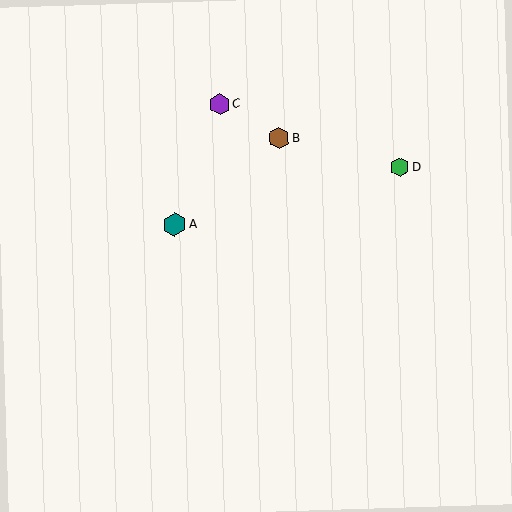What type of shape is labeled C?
Shape C is a purple hexagon.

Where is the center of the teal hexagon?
The center of the teal hexagon is at (175, 224).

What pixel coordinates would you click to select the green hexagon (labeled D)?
Click at (400, 167) to select the green hexagon D.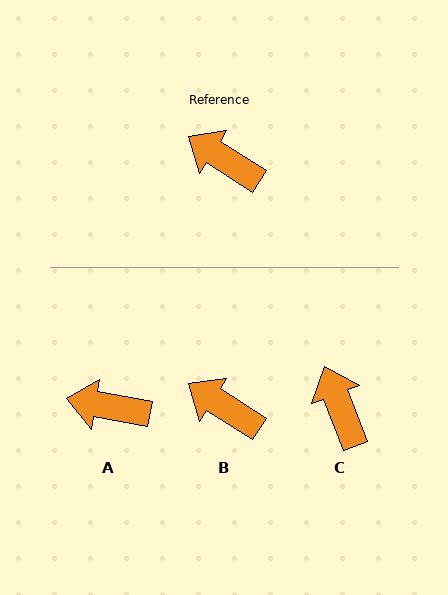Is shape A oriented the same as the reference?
No, it is off by about 22 degrees.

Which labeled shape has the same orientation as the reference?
B.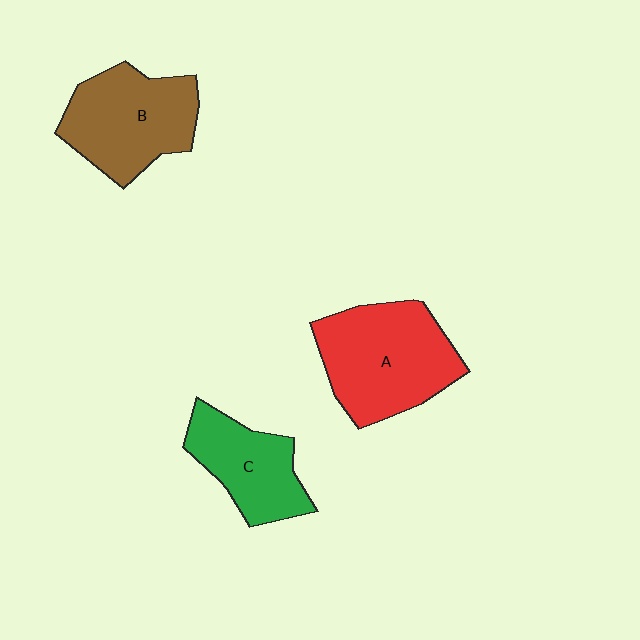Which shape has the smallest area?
Shape C (green).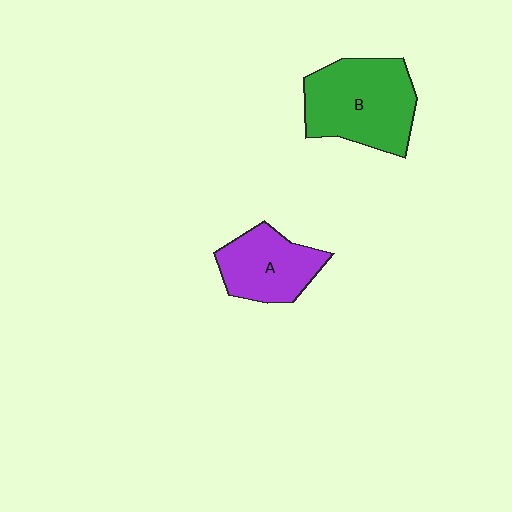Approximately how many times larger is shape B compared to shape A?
Approximately 1.5 times.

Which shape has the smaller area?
Shape A (purple).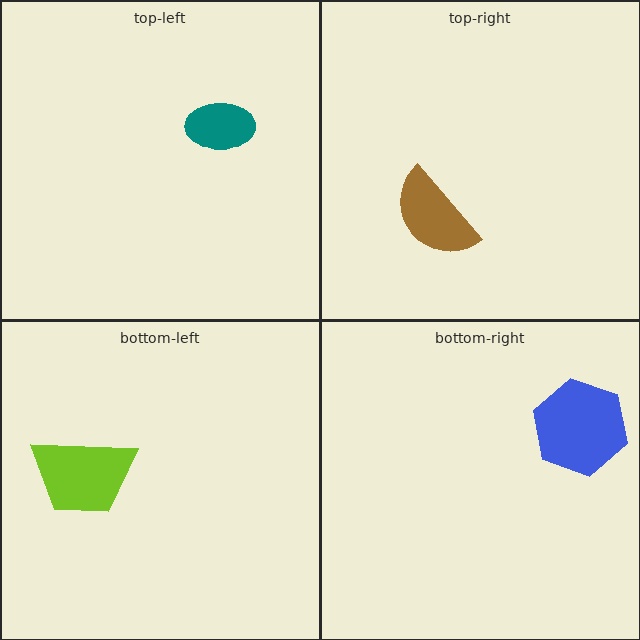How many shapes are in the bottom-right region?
1.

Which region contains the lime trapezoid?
The bottom-left region.